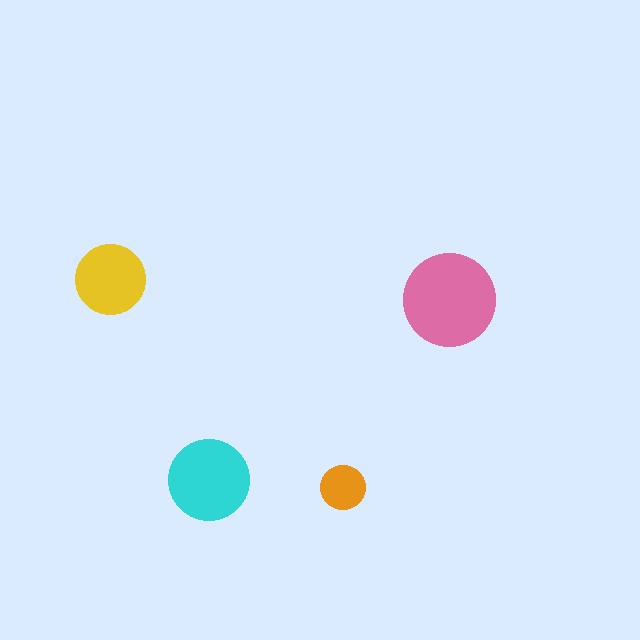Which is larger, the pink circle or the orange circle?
The pink one.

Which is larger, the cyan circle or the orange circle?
The cyan one.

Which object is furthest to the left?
The yellow circle is leftmost.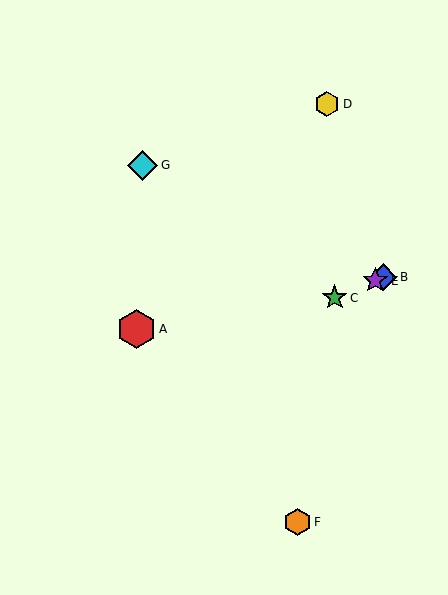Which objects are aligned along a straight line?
Objects B, C, E are aligned along a straight line.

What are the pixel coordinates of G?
Object G is at (143, 165).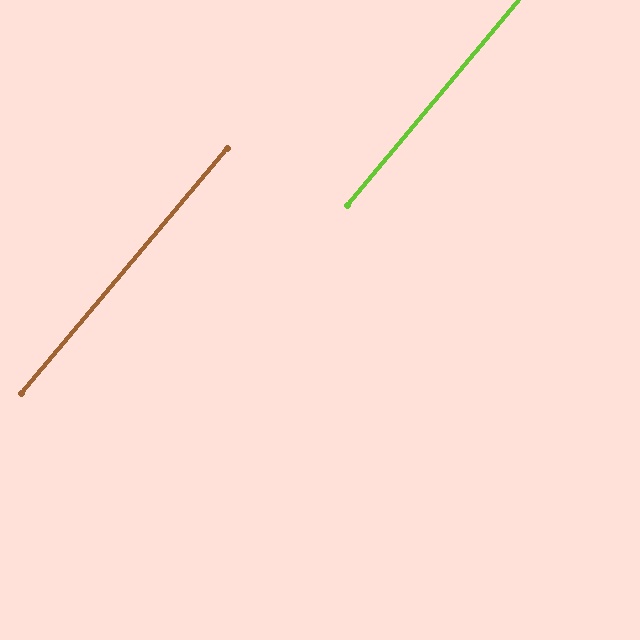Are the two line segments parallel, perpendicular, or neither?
Parallel — their directions differ by only 0.3°.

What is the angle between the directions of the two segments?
Approximately 0 degrees.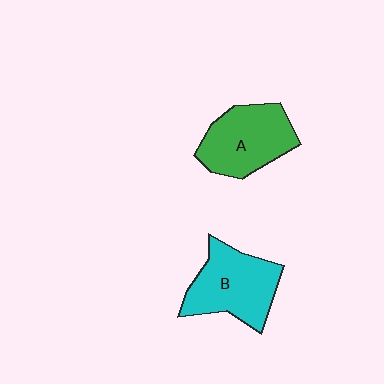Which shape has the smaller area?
Shape A (green).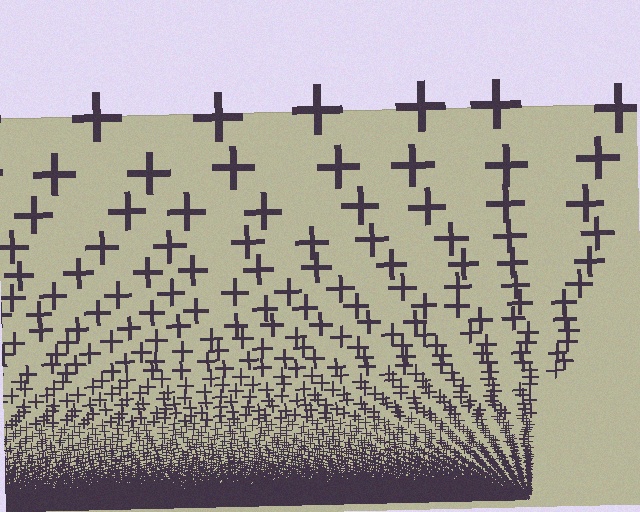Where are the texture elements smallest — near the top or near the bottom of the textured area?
Near the bottom.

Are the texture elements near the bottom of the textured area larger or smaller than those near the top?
Smaller. The gradient is inverted — elements near the bottom are smaller and denser.